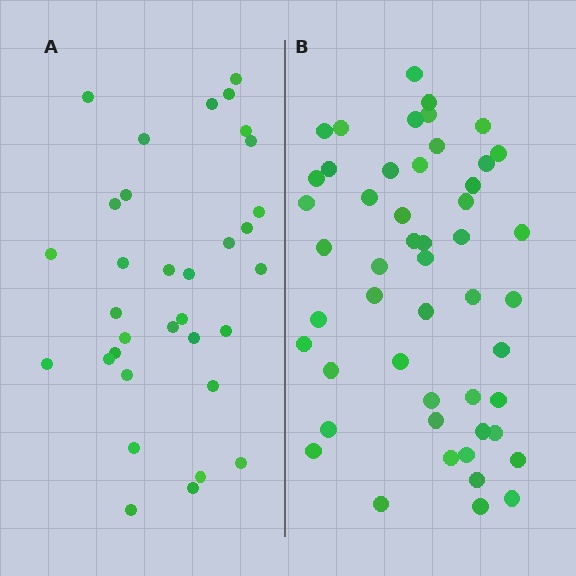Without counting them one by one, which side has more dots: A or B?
Region B (the right region) has more dots.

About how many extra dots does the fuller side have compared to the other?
Region B has approximately 15 more dots than region A.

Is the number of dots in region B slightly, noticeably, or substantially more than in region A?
Region B has substantially more. The ratio is roughly 1.5 to 1.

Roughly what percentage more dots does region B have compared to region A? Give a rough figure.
About 50% more.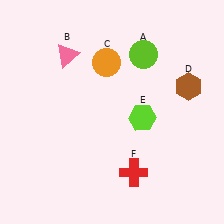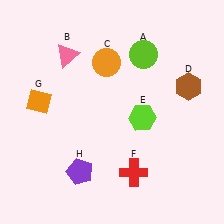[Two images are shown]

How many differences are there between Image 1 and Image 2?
There are 2 differences between the two images.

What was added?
An orange diamond (G), a purple pentagon (H) were added in Image 2.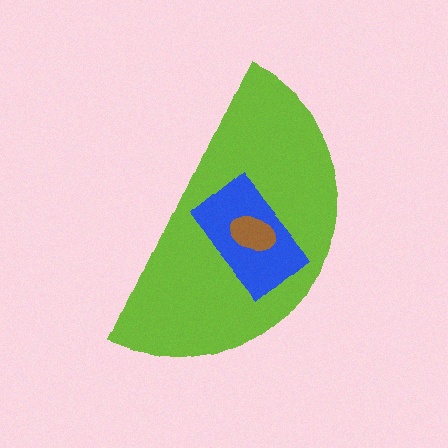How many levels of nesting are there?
3.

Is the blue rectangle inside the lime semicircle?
Yes.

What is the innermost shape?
The brown ellipse.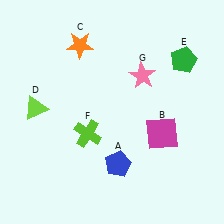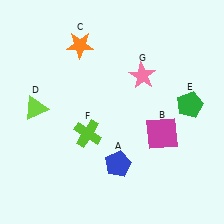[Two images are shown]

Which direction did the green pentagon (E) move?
The green pentagon (E) moved down.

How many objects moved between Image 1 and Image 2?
1 object moved between the two images.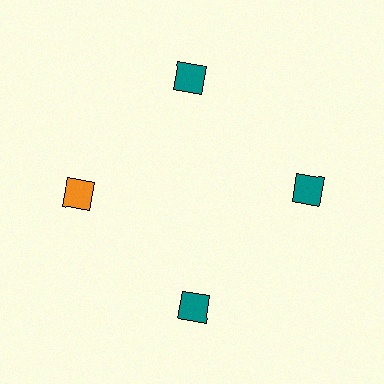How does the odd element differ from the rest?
It has a different color: orange instead of teal.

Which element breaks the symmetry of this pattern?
The orange diamond at roughly the 9 o'clock position breaks the symmetry. All other shapes are teal diamonds.